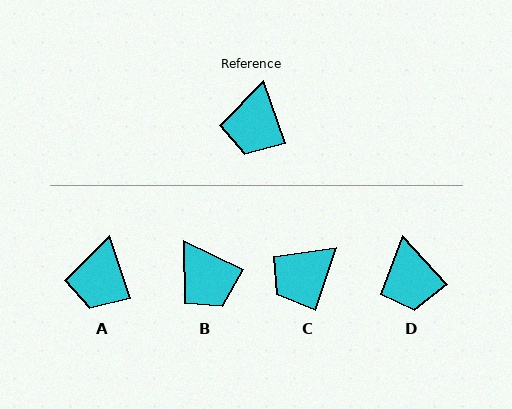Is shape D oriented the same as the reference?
No, it is off by about 24 degrees.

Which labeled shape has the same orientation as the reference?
A.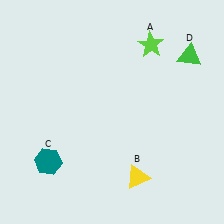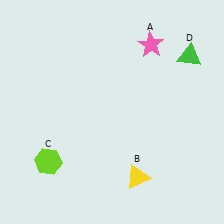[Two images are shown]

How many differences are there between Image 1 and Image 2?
There are 2 differences between the two images.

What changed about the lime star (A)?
In Image 1, A is lime. In Image 2, it changed to pink.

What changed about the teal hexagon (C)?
In Image 1, C is teal. In Image 2, it changed to lime.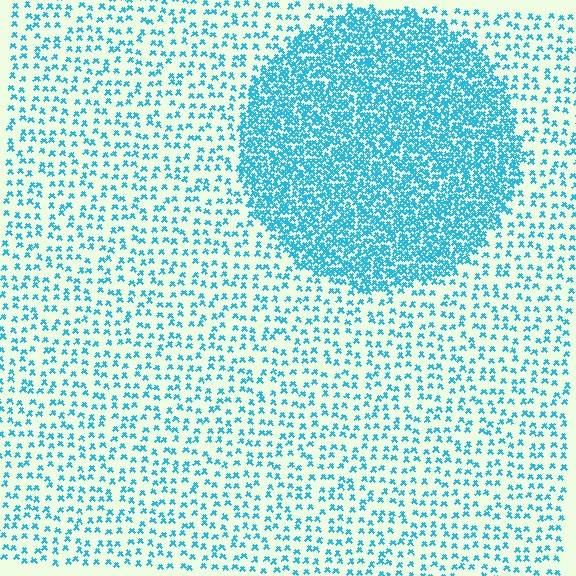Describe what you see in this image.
The image contains small cyan elements arranged at two different densities. A circle-shaped region is visible where the elements are more densely packed than the surrounding area.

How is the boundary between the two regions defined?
The boundary is defined by a change in element density (approximately 3.0x ratio). All elements are the same color, size, and shape.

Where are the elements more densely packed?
The elements are more densely packed inside the circle boundary.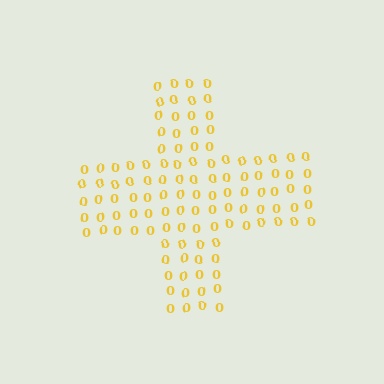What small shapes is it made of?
It is made of small digit 0's.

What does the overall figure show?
The overall figure shows a cross.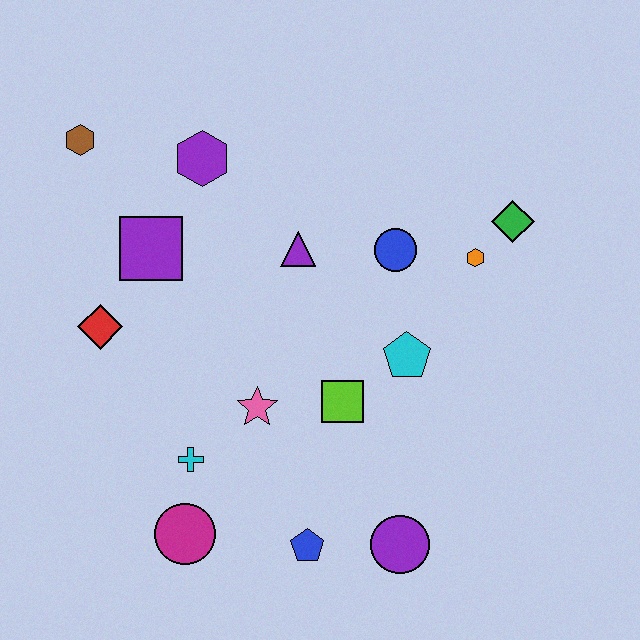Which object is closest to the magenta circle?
The cyan cross is closest to the magenta circle.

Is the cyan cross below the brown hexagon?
Yes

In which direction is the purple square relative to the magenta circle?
The purple square is above the magenta circle.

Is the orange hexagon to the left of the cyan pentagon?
No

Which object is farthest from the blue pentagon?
The brown hexagon is farthest from the blue pentagon.